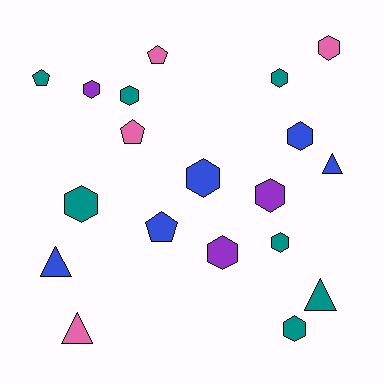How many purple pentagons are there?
There are no purple pentagons.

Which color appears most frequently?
Teal, with 7 objects.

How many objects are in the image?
There are 19 objects.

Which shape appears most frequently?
Hexagon, with 11 objects.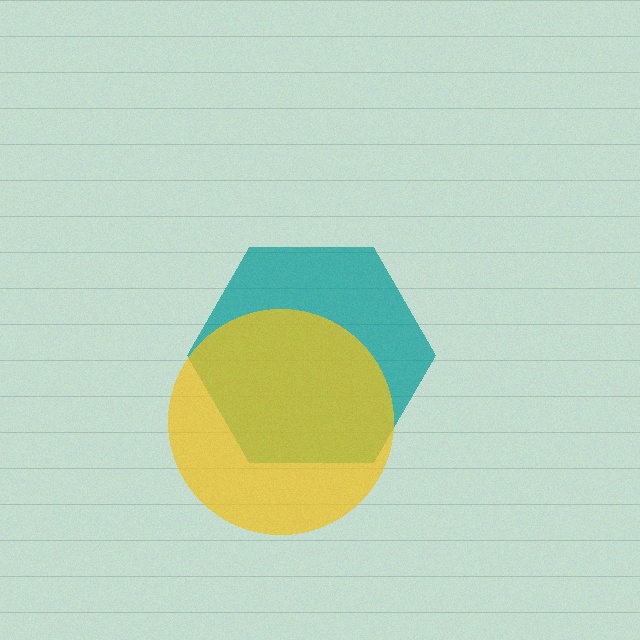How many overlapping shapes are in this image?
There are 2 overlapping shapes in the image.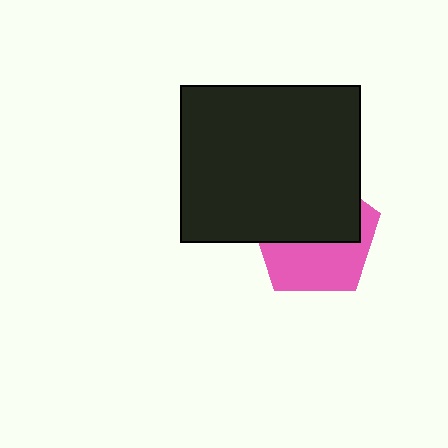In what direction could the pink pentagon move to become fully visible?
The pink pentagon could move down. That would shift it out from behind the black rectangle entirely.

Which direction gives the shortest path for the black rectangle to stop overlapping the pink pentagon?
Moving up gives the shortest separation.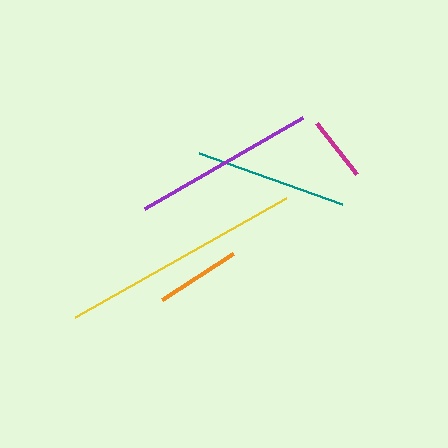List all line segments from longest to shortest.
From longest to shortest: yellow, purple, teal, orange, magenta.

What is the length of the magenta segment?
The magenta segment is approximately 64 pixels long.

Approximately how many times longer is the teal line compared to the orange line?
The teal line is approximately 1.8 times the length of the orange line.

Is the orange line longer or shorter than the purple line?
The purple line is longer than the orange line.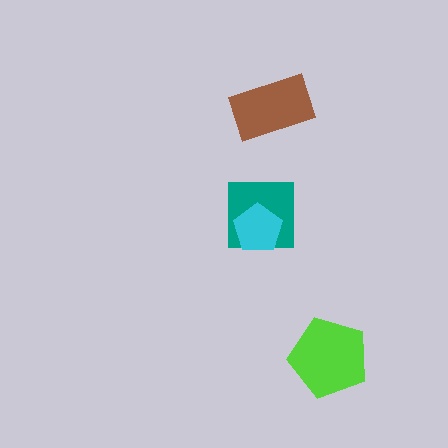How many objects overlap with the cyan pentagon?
1 object overlaps with the cyan pentagon.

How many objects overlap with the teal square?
1 object overlaps with the teal square.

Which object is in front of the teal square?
The cyan pentagon is in front of the teal square.